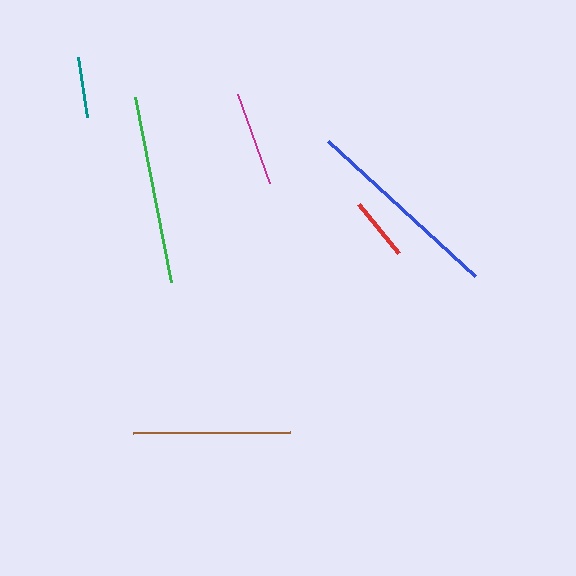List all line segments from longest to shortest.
From longest to shortest: blue, green, brown, magenta, red, teal.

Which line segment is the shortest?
The teal line is the shortest at approximately 61 pixels.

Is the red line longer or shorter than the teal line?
The red line is longer than the teal line.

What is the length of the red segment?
The red segment is approximately 63 pixels long.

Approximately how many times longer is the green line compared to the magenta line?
The green line is approximately 2.0 times the length of the magenta line.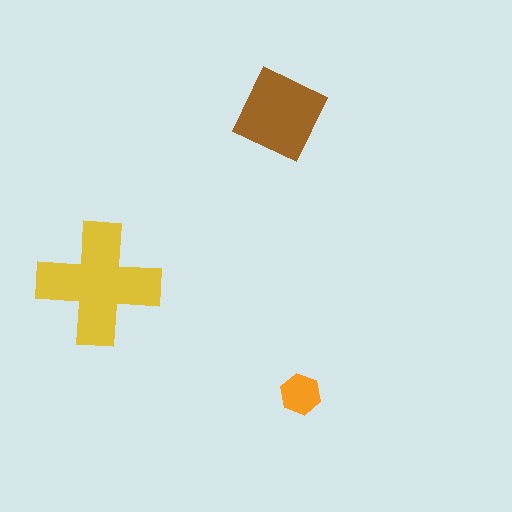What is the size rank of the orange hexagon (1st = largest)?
3rd.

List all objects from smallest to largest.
The orange hexagon, the brown diamond, the yellow cross.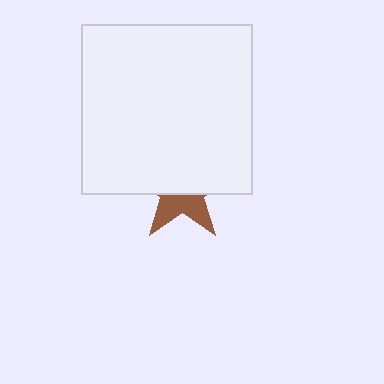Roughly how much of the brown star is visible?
A small part of it is visible (roughly 37%).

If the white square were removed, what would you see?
You would see the complete brown star.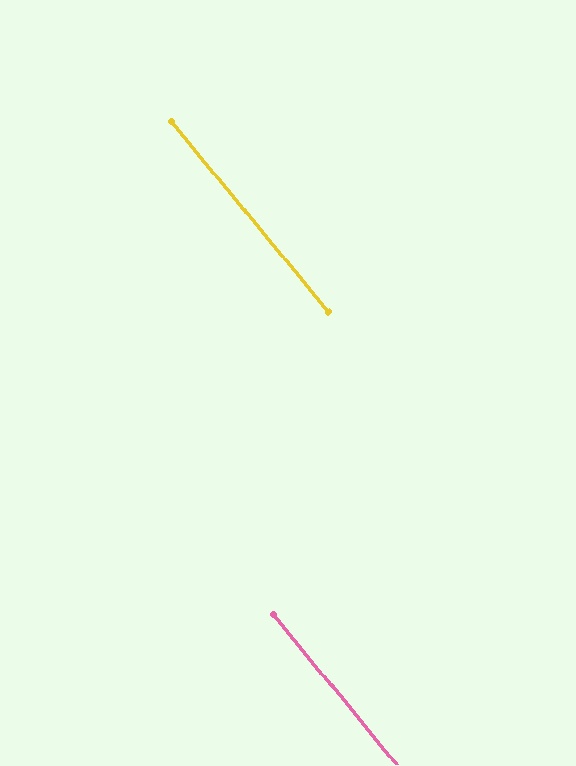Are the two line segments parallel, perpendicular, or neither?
Parallel — their directions differ by only 0.1°.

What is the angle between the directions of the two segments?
Approximately 0 degrees.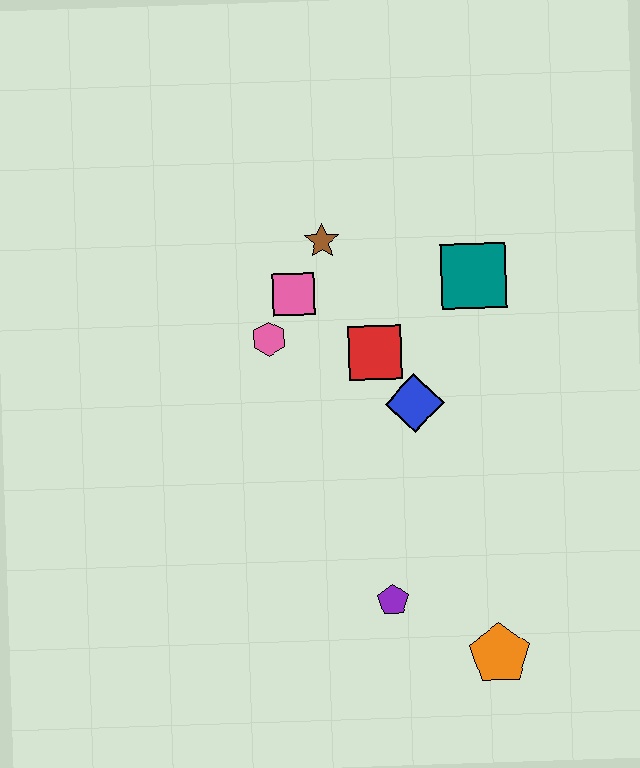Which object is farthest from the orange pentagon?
The brown star is farthest from the orange pentagon.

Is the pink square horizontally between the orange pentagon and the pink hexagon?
Yes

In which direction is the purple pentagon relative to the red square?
The purple pentagon is below the red square.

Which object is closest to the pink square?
The pink hexagon is closest to the pink square.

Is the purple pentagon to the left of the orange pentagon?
Yes